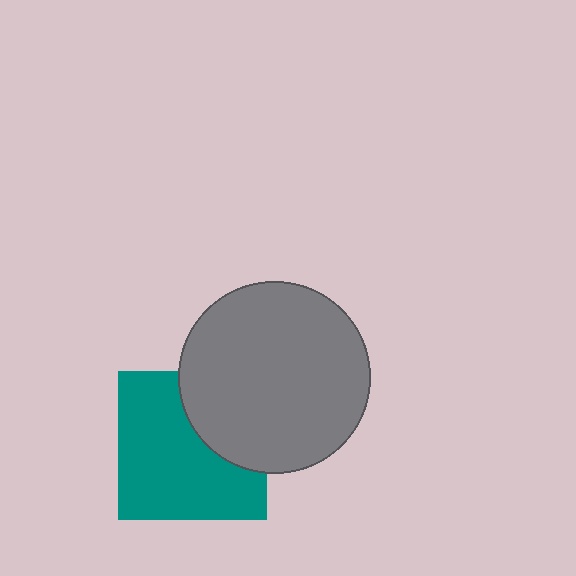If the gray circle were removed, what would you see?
You would see the complete teal square.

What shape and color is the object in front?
The object in front is a gray circle.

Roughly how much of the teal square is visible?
Most of it is visible (roughly 68%).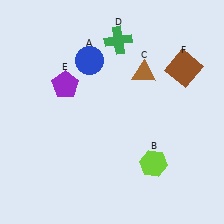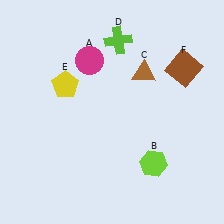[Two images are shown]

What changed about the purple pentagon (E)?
In Image 1, E is purple. In Image 2, it changed to yellow.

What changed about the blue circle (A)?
In Image 1, A is blue. In Image 2, it changed to magenta.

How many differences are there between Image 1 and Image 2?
There are 3 differences between the two images.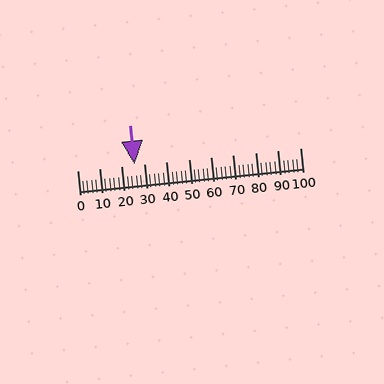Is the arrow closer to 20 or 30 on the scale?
The arrow is closer to 30.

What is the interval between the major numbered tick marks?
The major tick marks are spaced 10 units apart.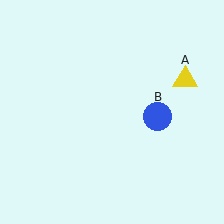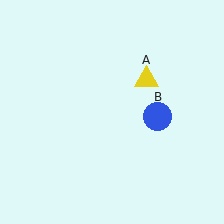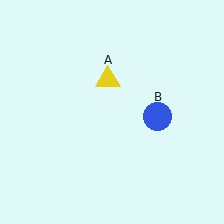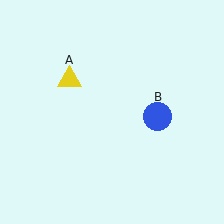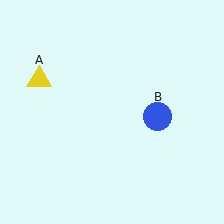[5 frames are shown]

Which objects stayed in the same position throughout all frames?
Blue circle (object B) remained stationary.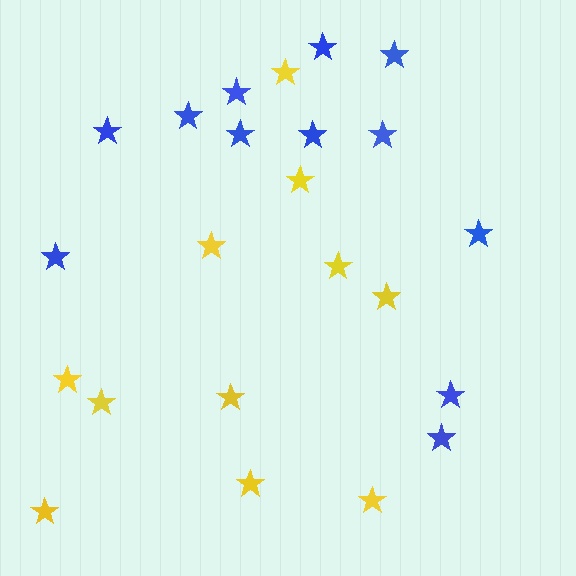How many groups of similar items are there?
There are 2 groups: one group of yellow stars (11) and one group of blue stars (12).